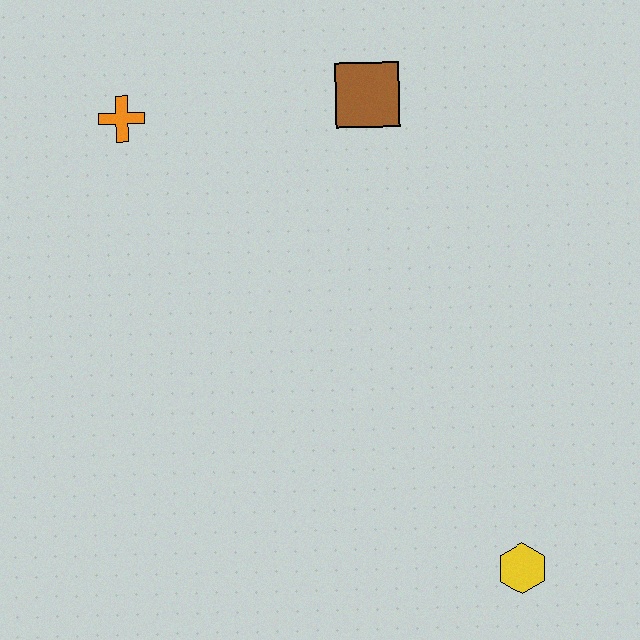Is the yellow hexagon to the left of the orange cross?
No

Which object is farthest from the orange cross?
The yellow hexagon is farthest from the orange cross.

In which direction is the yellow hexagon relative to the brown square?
The yellow hexagon is below the brown square.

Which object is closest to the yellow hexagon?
The brown square is closest to the yellow hexagon.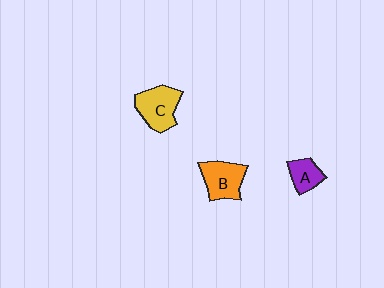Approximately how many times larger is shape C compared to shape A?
Approximately 1.7 times.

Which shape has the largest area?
Shape C (yellow).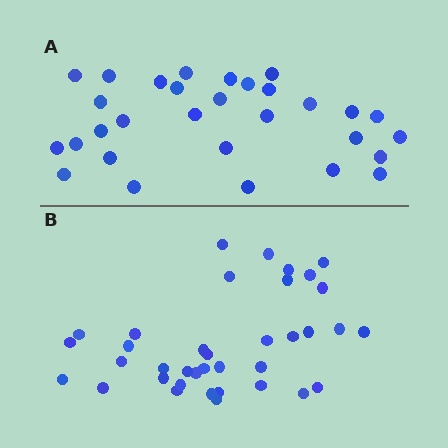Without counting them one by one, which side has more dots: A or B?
Region B (the bottom region) has more dots.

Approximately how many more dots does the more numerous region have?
Region B has roughly 8 or so more dots than region A.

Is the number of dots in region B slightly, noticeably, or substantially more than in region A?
Region B has only slightly more — the two regions are fairly close. The ratio is roughly 1.2 to 1.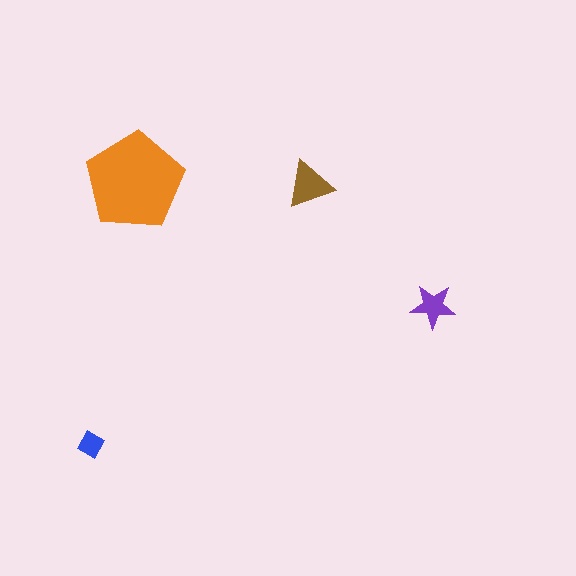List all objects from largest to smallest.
The orange pentagon, the brown triangle, the purple star, the blue diamond.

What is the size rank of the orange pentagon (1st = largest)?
1st.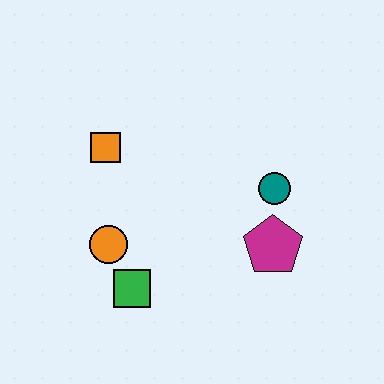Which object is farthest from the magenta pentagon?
The orange square is farthest from the magenta pentagon.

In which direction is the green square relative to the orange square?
The green square is below the orange square.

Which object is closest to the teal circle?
The magenta pentagon is closest to the teal circle.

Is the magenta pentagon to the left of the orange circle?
No